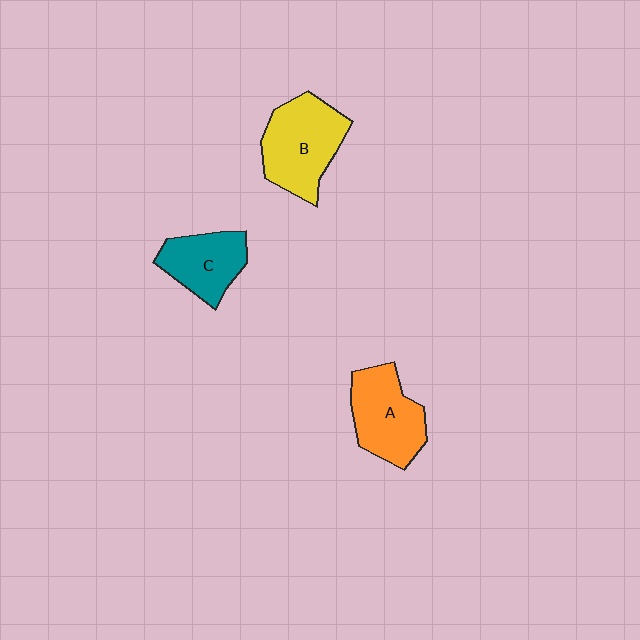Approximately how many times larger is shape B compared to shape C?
Approximately 1.4 times.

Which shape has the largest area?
Shape B (yellow).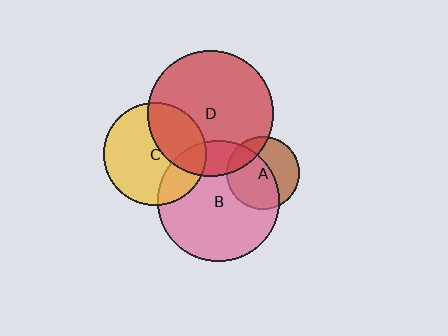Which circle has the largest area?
Circle D (red).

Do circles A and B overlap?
Yes.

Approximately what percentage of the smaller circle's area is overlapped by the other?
Approximately 60%.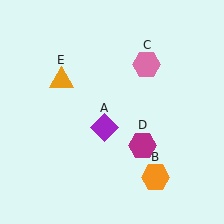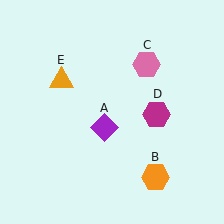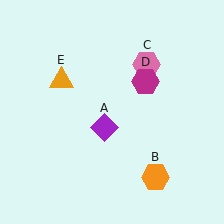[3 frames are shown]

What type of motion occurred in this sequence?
The magenta hexagon (object D) rotated counterclockwise around the center of the scene.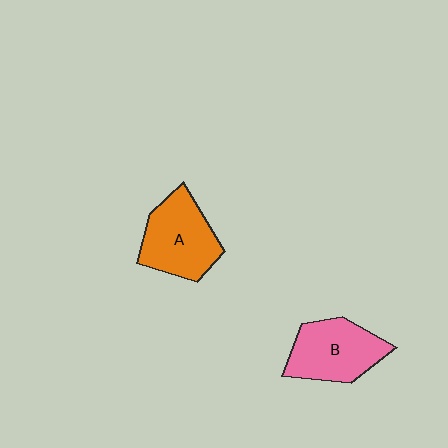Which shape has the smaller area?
Shape B (pink).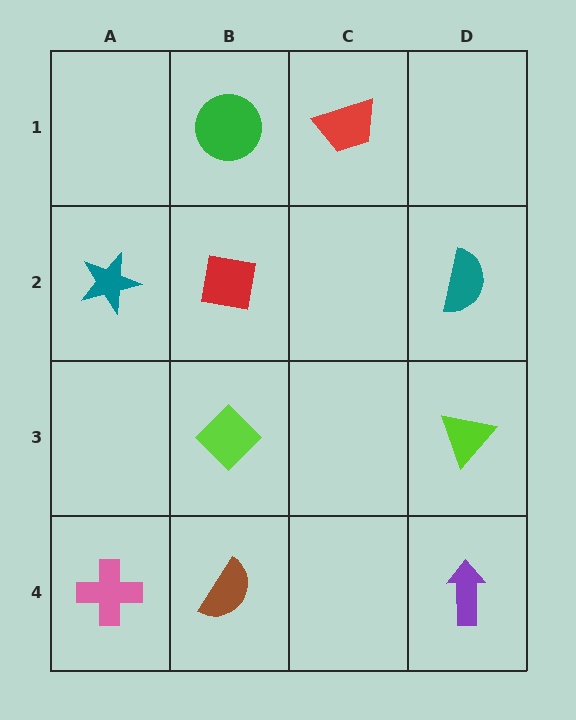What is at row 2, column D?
A teal semicircle.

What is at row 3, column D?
A lime triangle.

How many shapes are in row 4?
3 shapes.